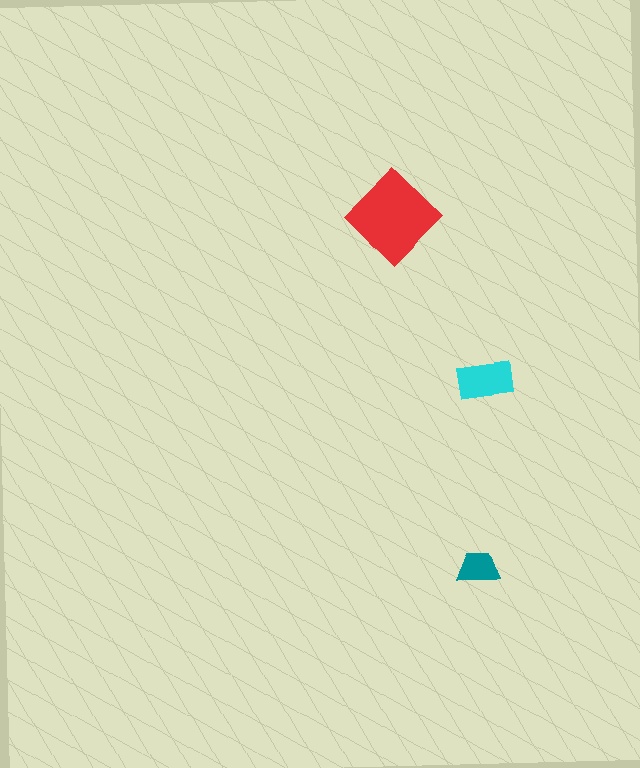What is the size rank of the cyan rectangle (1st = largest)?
2nd.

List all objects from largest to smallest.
The red diamond, the cyan rectangle, the teal trapezoid.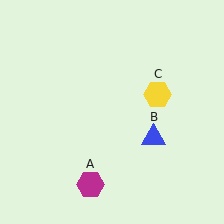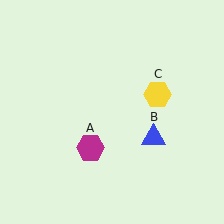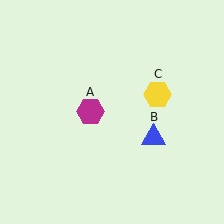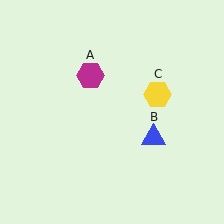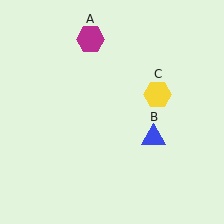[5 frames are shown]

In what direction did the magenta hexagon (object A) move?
The magenta hexagon (object A) moved up.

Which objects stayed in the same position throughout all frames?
Blue triangle (object B) and yellow hexagon (object C) remained stationary.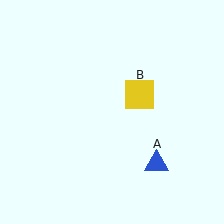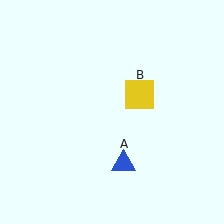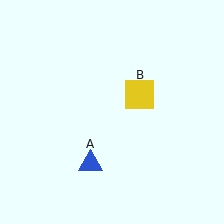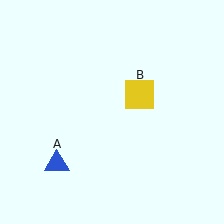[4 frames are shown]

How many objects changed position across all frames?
1 object changed position: blue triangle (object A).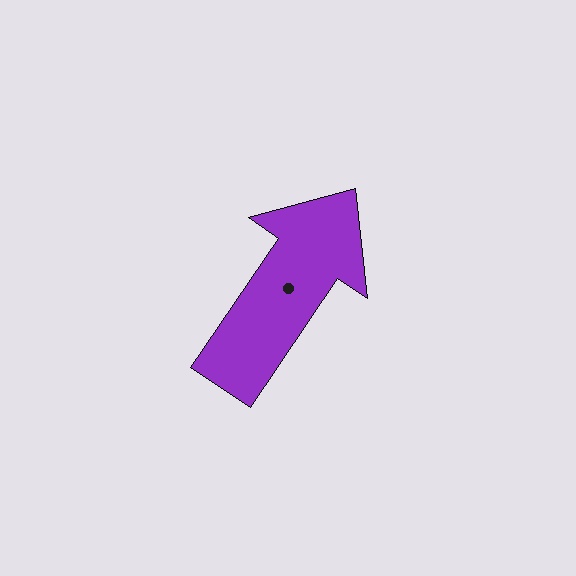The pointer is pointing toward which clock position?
Roughly 1 o'clock.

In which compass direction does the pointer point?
Northeast.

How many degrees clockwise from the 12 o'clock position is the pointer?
Approximately 34 degrees.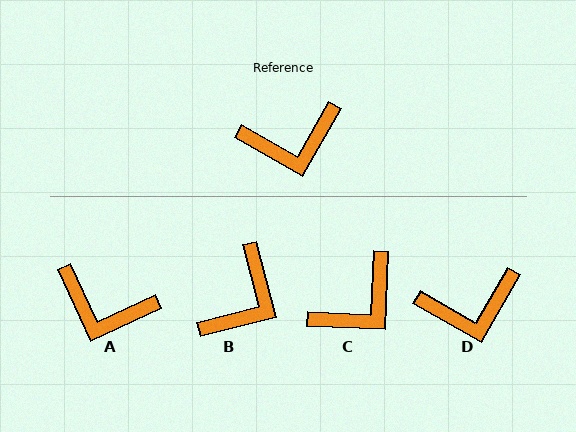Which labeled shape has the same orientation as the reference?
D.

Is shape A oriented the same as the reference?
No, it is off by about 35 degrees.